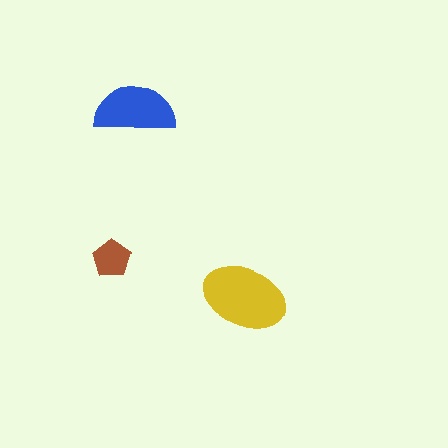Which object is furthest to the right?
The yellow ellipse is rightmost.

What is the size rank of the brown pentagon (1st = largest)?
3rd.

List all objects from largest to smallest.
The yellow ellipse, the blue semicircle, the brown pentagon.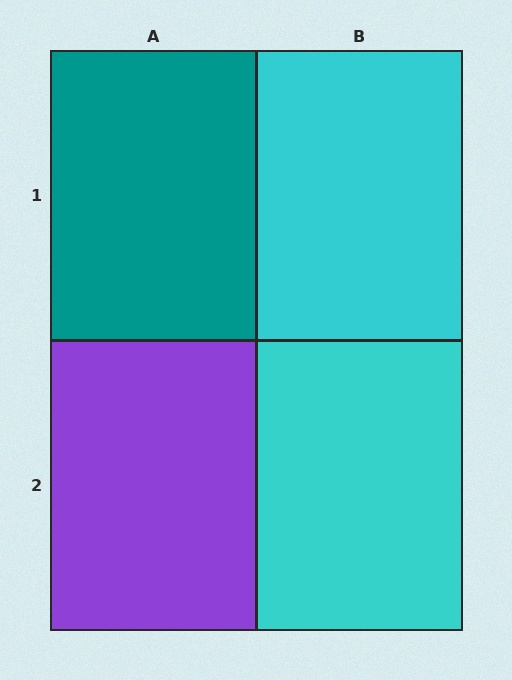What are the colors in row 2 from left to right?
Purple, cyan.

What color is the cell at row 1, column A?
Teal.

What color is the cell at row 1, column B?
Cyan.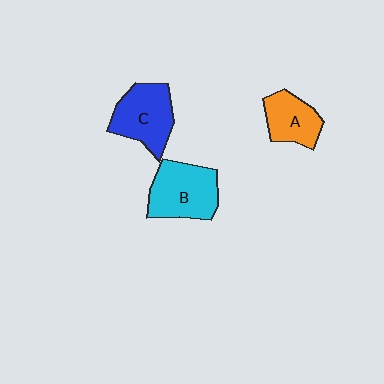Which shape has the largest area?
Shape B (cyan).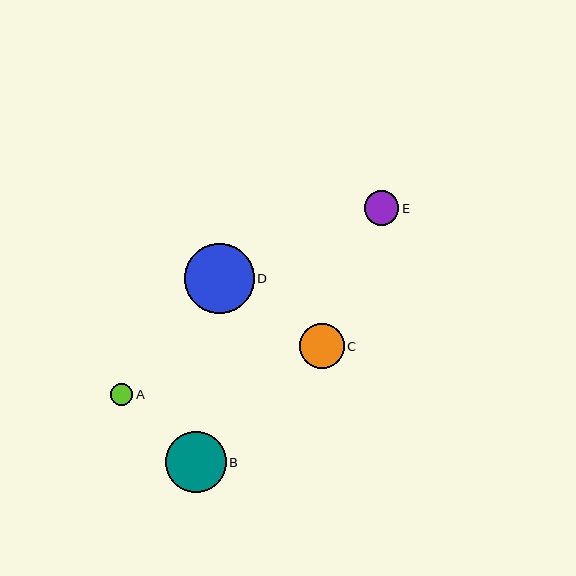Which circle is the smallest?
Circle A is the smallest with a size of approximately 22 pixels.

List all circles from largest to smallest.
From largest to smallest: D, B, C, E, A.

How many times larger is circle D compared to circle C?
Circle D is approximately 1.5 times the size of circle C.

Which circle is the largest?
Circle D is the largest with a size of approximately 69 pixels.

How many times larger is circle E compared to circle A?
Circle E is approximately 1.5 times the size of circle A.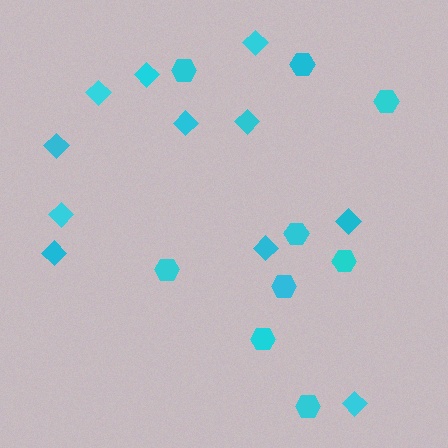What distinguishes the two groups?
There are 2 groups: one group of diamonds (11) and one group of hexagons (9).